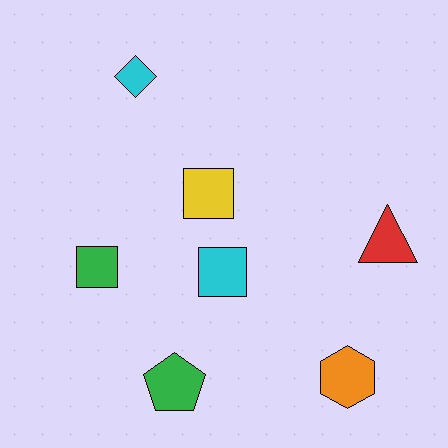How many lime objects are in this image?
There are no lime objects.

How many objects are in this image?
There are 7 objects.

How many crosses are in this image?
There are no crosses.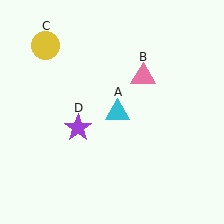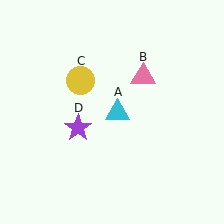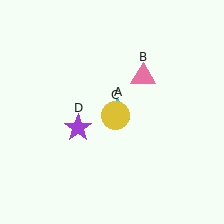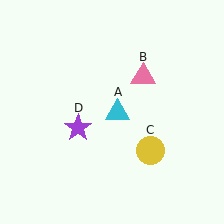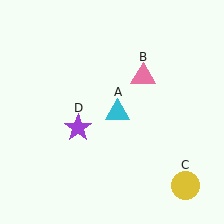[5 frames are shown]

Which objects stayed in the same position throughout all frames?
Cyan triangle (object A) and pink triangle (object B) and purple star (object D) remained stationary.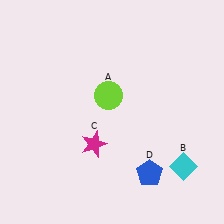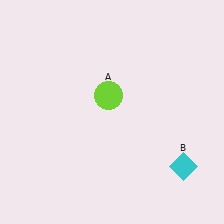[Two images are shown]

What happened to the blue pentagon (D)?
The blue pentagon (D) was removed in Image 2. It was in the bottom-right area of Image 1.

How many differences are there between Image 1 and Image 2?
There are 2 differences between the two images.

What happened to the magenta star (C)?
The magenta star (C) was removed in Image 2. It was in the bottom-left area of Image 1.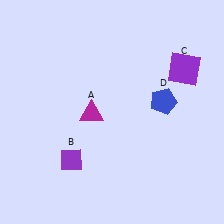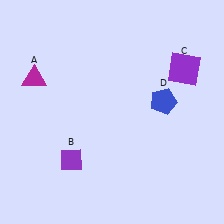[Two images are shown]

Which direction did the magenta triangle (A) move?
The magenta triangle (A) moved left.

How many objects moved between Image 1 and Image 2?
1 object moved between the two images.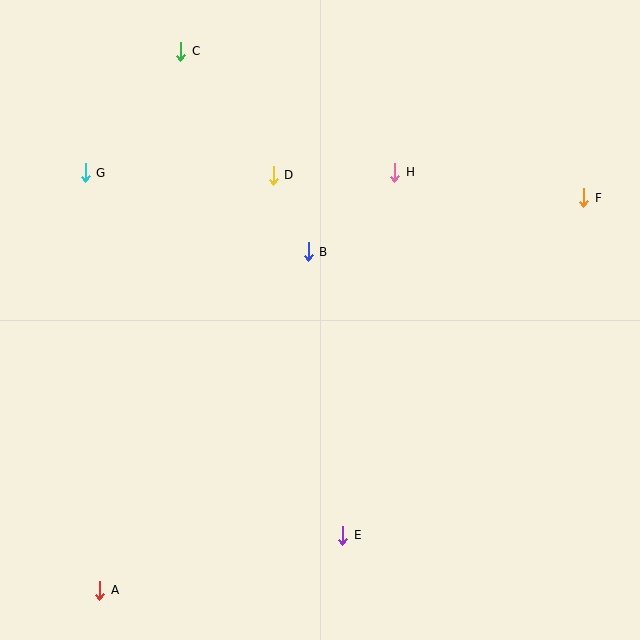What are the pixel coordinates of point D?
Point D is at (273, 175).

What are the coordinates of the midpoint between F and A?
The midpoint between F and A is at (342, 394).